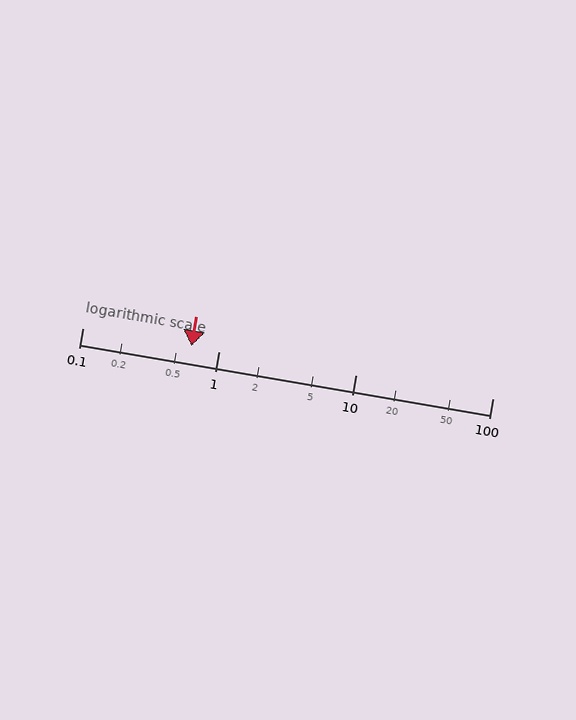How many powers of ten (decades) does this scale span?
The scale spans 3 decades, from 0.1 to 100.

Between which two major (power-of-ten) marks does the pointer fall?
The pointer is between 0.1 and 1.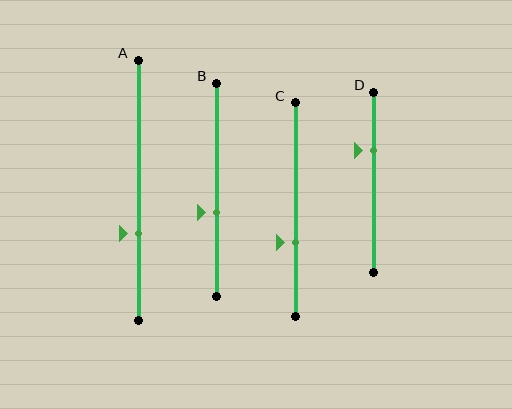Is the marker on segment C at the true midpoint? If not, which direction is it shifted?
No, the marker on segment C is shifted downward by about 15% of the segment length.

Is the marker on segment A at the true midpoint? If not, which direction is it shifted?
No, the marker on segment A is shifted downward by about 17% of the segment length.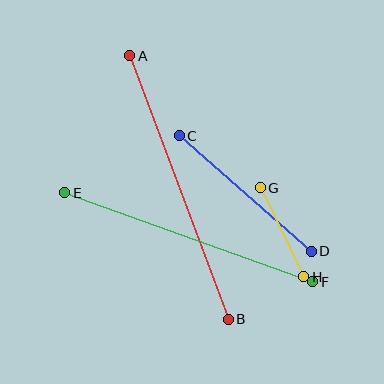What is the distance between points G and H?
The distance is approximately 99 pixels.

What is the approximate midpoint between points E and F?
The midpoint is at approximately (189, 237) pixels.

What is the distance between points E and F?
The distance is approximately 263 pixels.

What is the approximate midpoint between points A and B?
The midpoint is at approximately (179, 187) pixels.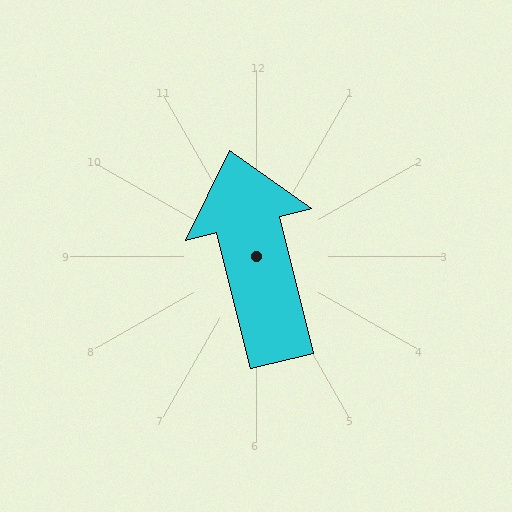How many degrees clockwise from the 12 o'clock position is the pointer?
Approximately 346 degrees.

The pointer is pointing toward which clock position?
Roughly 12 o'clock.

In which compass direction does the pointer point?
North.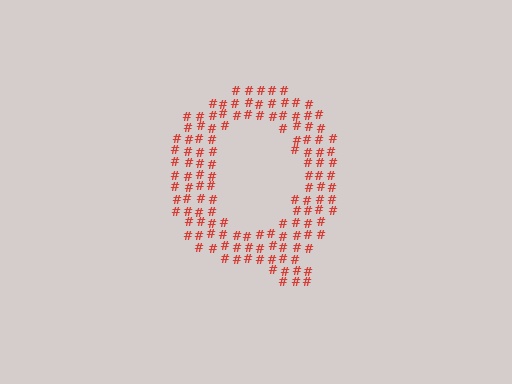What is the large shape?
The large shape is the letter Q.